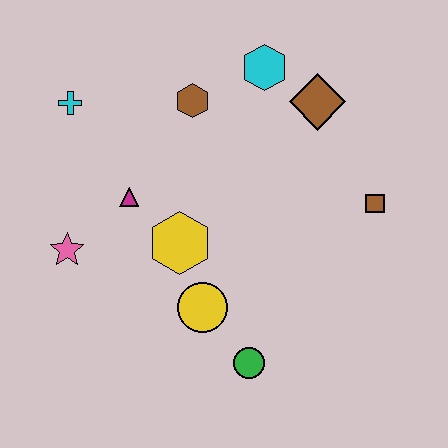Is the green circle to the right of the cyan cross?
Yes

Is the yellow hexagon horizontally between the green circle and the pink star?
Yes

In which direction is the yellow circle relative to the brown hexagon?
The yellow circle is below the brown hexagon.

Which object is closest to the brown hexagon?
The cyan hexagon is closest to the brown hexagon.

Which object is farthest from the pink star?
The brown square is farthest from the pink star.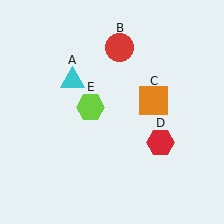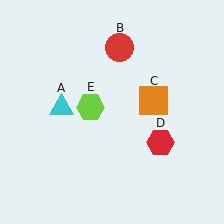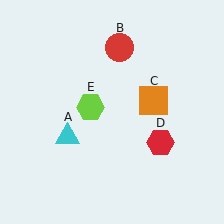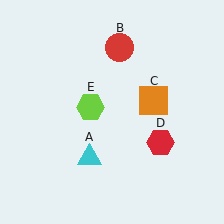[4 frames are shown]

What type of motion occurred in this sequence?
The cyan triangle (object A) rotated counterclockwise around the center of the scene.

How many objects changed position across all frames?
1 object changed position: cyan triangle (object A).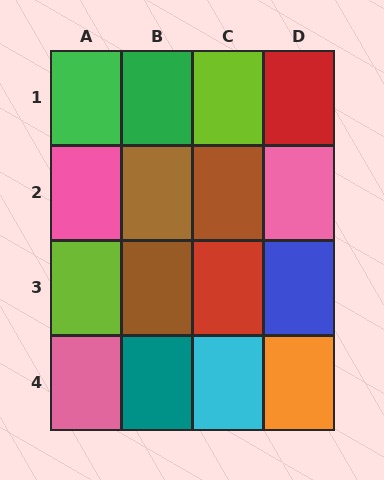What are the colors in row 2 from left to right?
Pink, brown, brown, pink.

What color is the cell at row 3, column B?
Brown.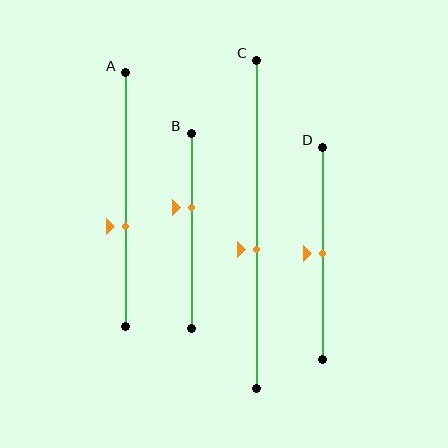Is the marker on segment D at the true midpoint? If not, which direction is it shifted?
Yes, the marker on segment D is at the true midpoint.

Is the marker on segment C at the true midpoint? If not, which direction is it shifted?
No, the marker on segment C is shifted downward by about 8% of the segment length.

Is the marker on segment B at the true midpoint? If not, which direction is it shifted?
No, the marker on segment B is shifted upward by about 12% of the segment length.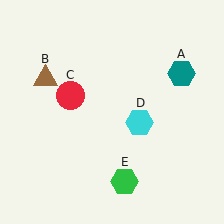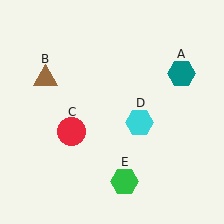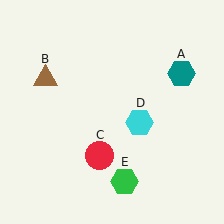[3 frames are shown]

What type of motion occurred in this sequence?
The red circle (object C) rotated counterclockwise around the center of the scene.